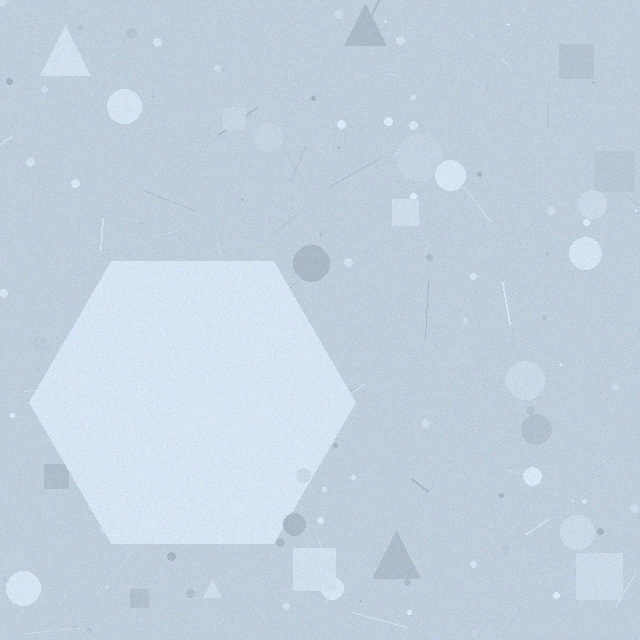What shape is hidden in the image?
A hexagon is hidden in the image.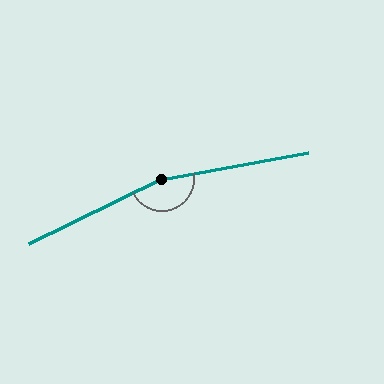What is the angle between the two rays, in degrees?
Approximately 164 degrees.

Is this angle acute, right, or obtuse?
It is obtuse.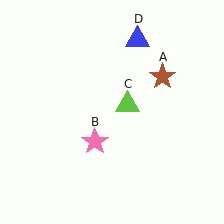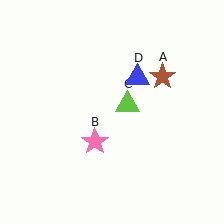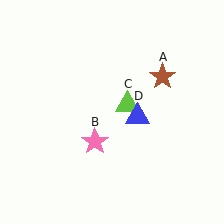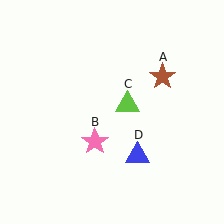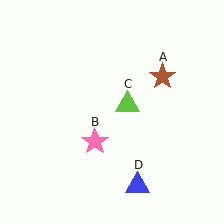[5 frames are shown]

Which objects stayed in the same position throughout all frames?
Brown star (object A) and pink star (object B) and lime triangle (object C) remained stationary.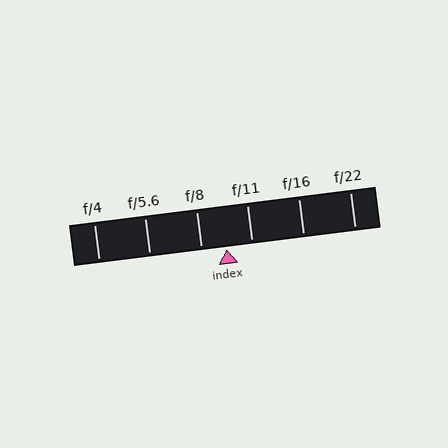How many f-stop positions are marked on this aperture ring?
There are 6 f-stop positions marked.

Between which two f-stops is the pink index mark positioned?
The index mark is between f/8 and f/11.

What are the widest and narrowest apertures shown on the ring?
The widest aperture shown is f/4 and the narrowest is f/22.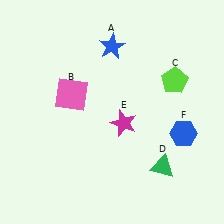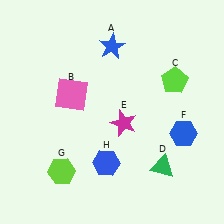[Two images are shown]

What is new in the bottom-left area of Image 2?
A blue hexagon (H) was added in the bottom-left area of Image 2.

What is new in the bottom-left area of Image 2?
A lime hexagon (G) was added in the bottom-left area of Image 2.